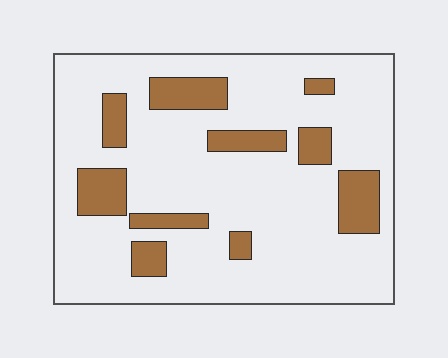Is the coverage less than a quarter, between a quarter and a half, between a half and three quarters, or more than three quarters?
Less than a quarter.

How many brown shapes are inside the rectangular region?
10.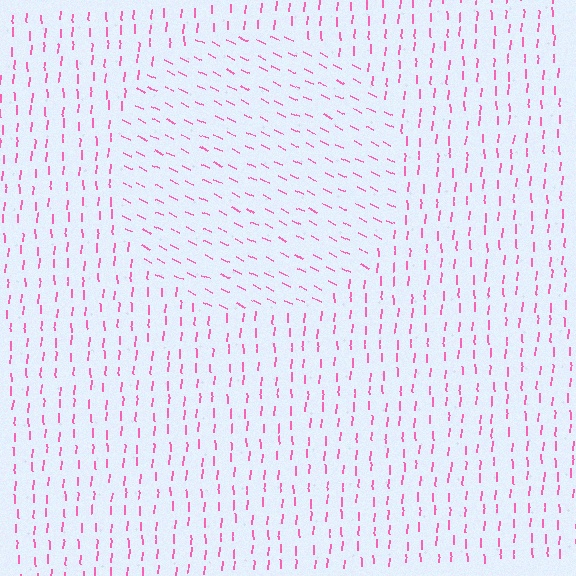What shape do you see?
I see a circle.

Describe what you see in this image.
The image is filled with small pink line segments. A circle region in the image has lines oriented differently from the surrounding lines, creating a visible texture boundary.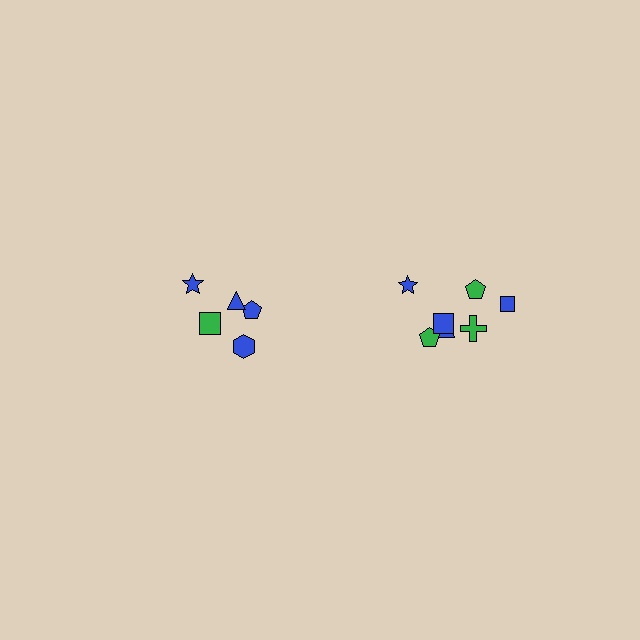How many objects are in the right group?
There are 7 objects.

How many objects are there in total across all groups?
There are 12 objects.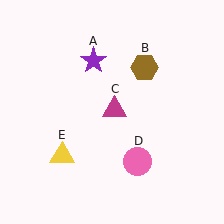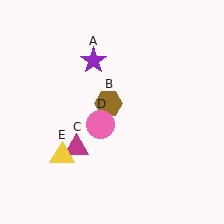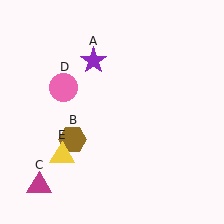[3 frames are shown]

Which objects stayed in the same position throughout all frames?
Purple star (object A) and yellow triangle (object E) remained stationary.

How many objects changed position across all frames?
3 objects changed position: brown hexagon (object B), magenta triangle (object C), pink circle (object D).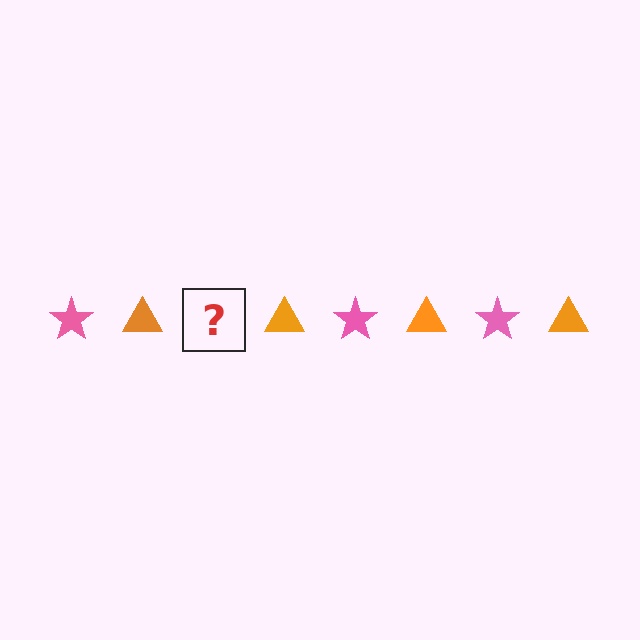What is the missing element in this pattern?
The missing element is a pink star.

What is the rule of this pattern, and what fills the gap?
The rule is that the pattern alternates between pink star and orange triangle. The gap should be filled with a pink star.